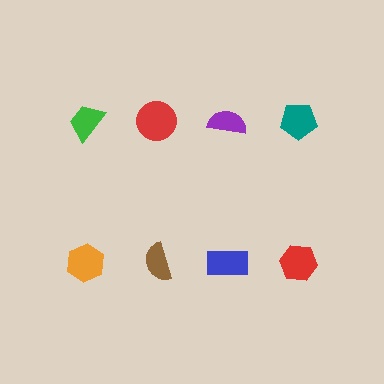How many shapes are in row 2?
4 shapes.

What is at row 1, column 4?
A teal pentagon.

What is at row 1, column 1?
A green trapezoid.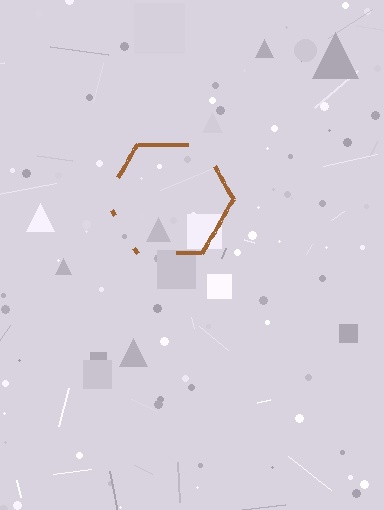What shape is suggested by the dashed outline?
The dashed outline suggests a hexagon.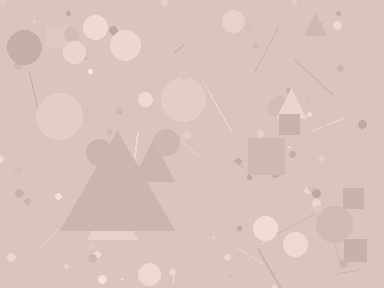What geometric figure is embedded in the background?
A triangle is embedded in the background.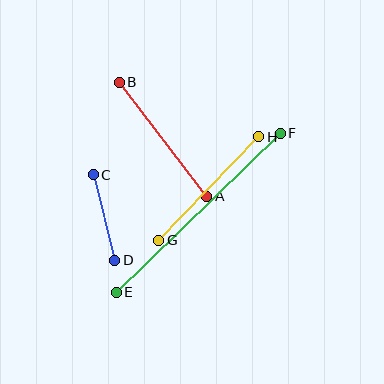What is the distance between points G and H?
The distance is approximately 144 pixels.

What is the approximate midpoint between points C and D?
The midpoint is at approximately (104, 217) pixels.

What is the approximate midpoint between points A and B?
The midpoint is at approximately (163, 139) pixels.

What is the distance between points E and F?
The distance is approximately 228 pixels.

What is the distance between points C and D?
The distance is approximately 88 pixels.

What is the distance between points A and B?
The distance is approximately 144 pixels.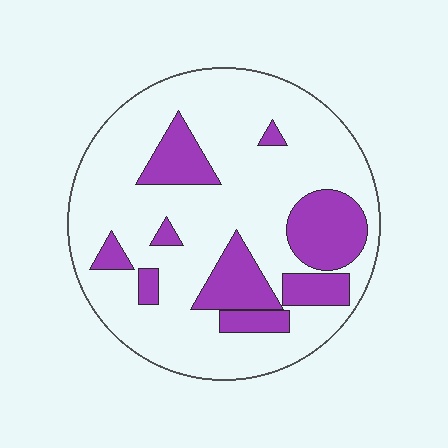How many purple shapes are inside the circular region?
9.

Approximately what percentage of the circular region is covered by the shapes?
Approximately 25%.